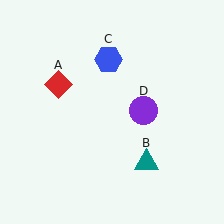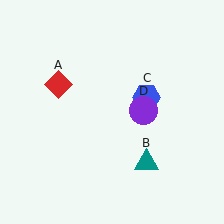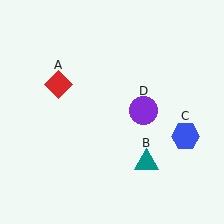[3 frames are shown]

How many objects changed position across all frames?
1 object changed position: blue hexagon (object C).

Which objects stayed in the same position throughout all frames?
Red diamond (object A) and teal triangle (object B) and purple circle (object D) remained stationary.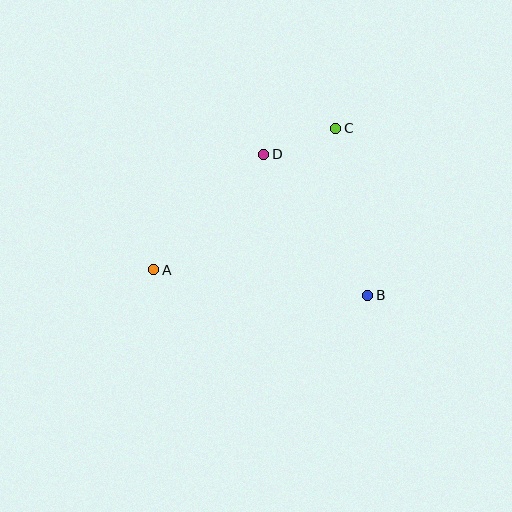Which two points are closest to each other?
Points C and D are closest to each other.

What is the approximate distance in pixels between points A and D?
The distance between A and D is approximately 160 pixels.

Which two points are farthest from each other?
Points A and C are farthest from each other.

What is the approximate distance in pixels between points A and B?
The distance between A and B is approximately 216 pixels.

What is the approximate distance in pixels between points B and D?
The distance between B and D is approximately 175 pixels.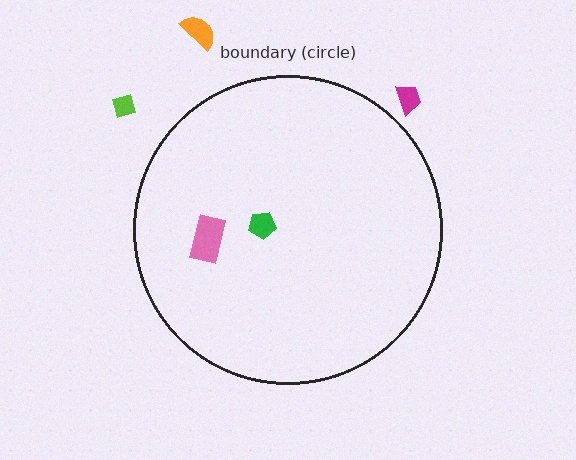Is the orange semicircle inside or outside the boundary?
Outside.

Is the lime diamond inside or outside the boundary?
Outside.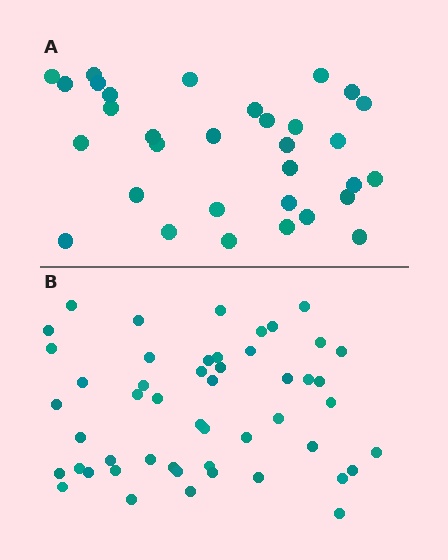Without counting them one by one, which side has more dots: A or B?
Region B (the bottom region) has more dots.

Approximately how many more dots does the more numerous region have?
Region B has approximately 20 more dots than region A.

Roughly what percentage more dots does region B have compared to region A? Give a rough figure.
About 55% more.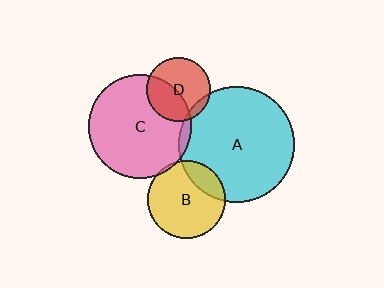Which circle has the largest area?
Circle A (cyan).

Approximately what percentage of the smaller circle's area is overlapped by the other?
Approximately 20%.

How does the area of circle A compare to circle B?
Approximately 2.2 times.